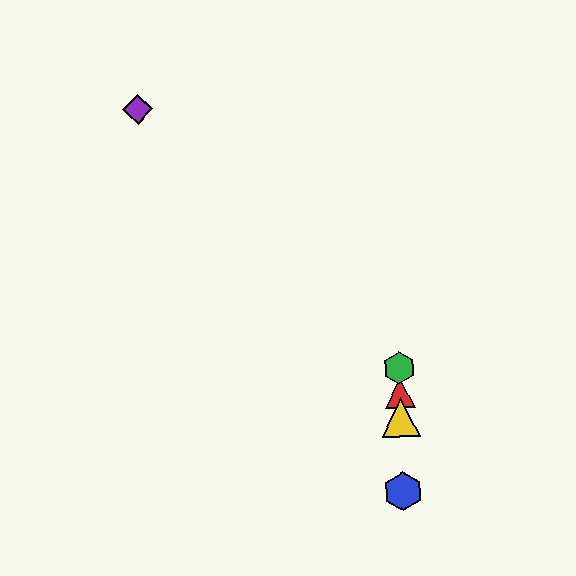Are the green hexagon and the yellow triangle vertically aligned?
Yes, both are at x≈399.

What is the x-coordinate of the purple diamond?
The purple diamond is at x≈138.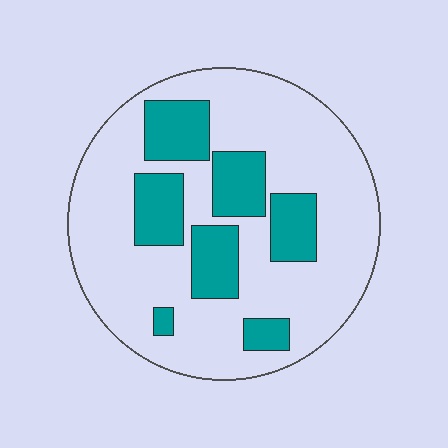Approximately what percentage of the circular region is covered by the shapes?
Approximately 25%.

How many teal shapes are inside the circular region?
7.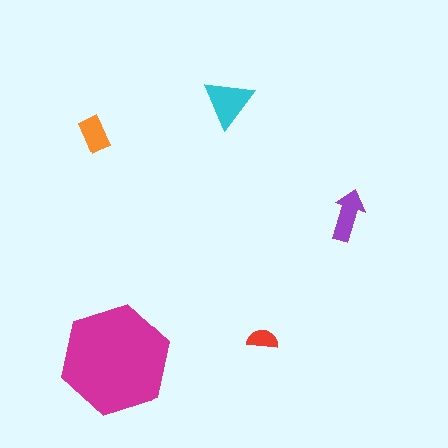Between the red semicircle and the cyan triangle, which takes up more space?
The cyan triangle.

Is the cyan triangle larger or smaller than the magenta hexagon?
Smaller.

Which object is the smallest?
The red semicircle.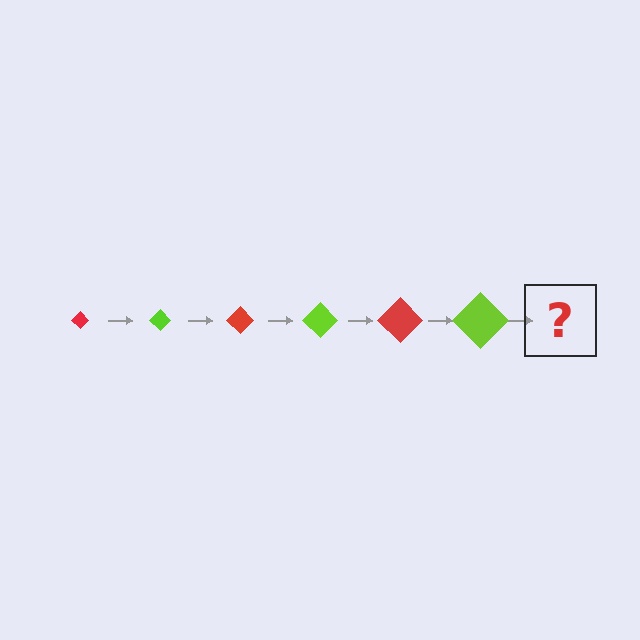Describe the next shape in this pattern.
It should be a red diamond, larger than the previous one.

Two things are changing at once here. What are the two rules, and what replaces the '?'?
The two rules are that the diamond grows larger each step and the color cycles through red and lime. The '?' should be a red diamond, larger than the previous one.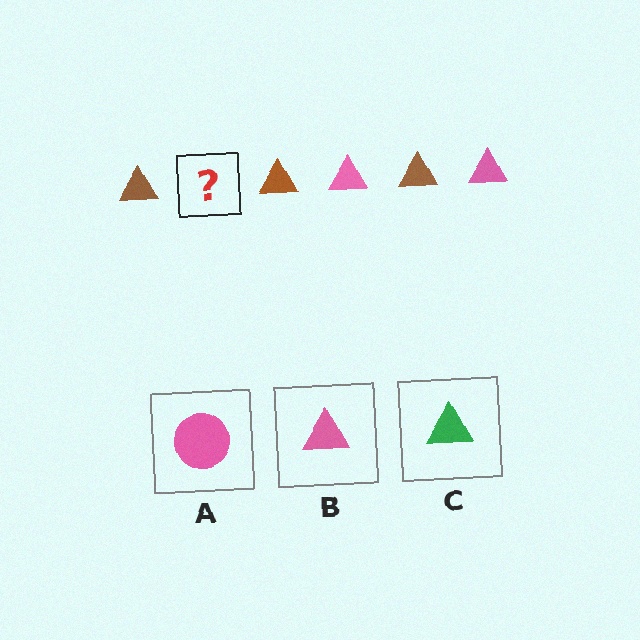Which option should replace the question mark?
Option B.